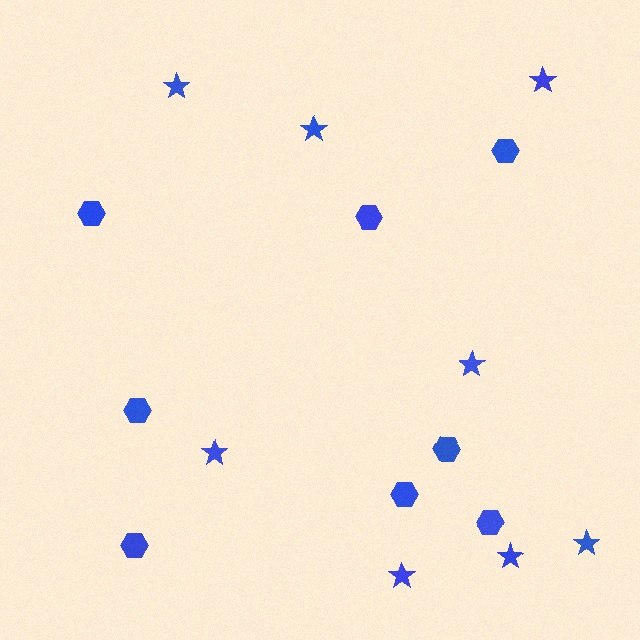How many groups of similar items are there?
There are 2 groups: one group of stars (8) and one group of hexagons (8).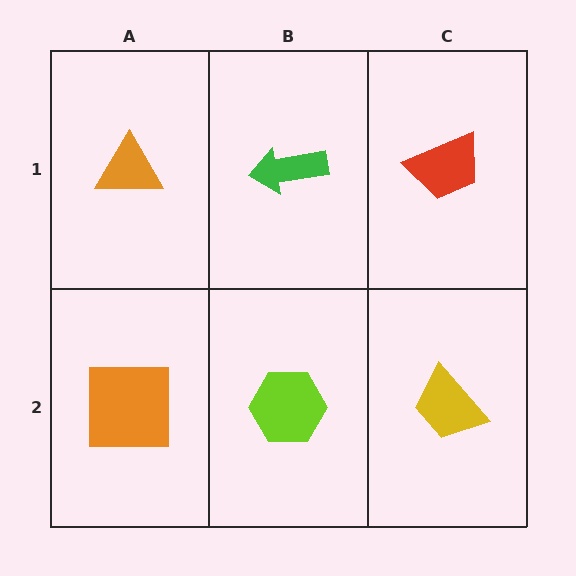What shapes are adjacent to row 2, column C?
A red trapezoid (row 1, column C), a lime hexagon (row 2, column B).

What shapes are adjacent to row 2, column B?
A green arrow (row 1, column B), an orange square (row 2, column A), a yellow trapezoid (row 2, column C).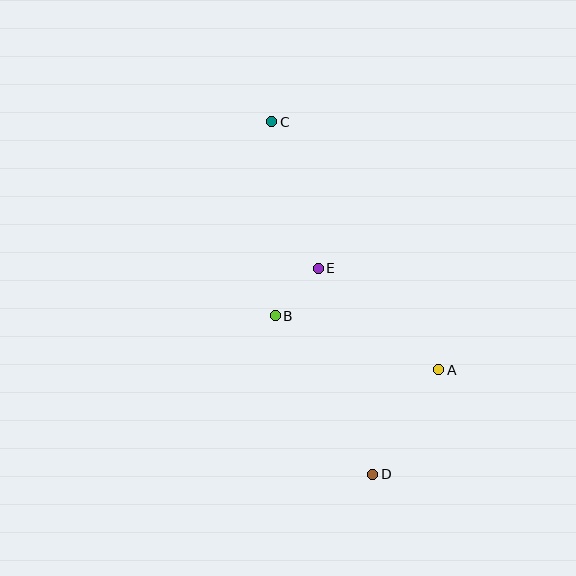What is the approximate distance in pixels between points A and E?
The distance between A and E is approximately 158 pixels.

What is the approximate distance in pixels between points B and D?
The distance between B and D is approximately 186 pixels.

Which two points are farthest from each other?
Points C and D are farthest from each other.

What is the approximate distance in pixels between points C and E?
The distance between C and E is approximately 154 pixels.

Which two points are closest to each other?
Points B and E are closest to each other.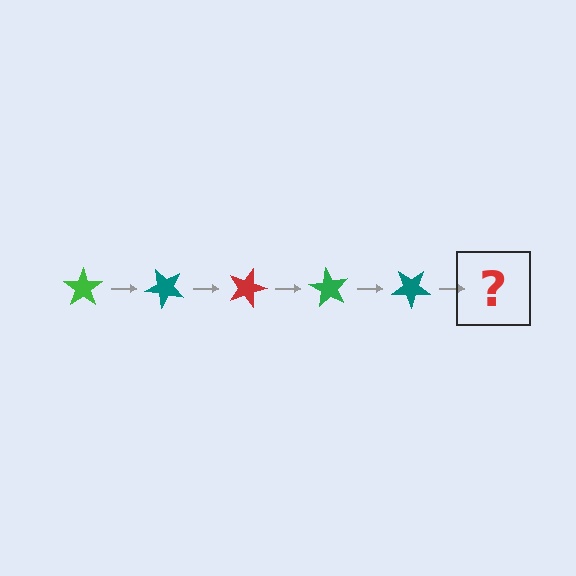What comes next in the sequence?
The next element should be a red star, rotated 225 degrees from the start.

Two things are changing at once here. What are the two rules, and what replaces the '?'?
The two rules are that it rotates 45 degrees each step and the color cycles through green, teal, and red. The '?' should be a red star, rotated 225 degrees from the start.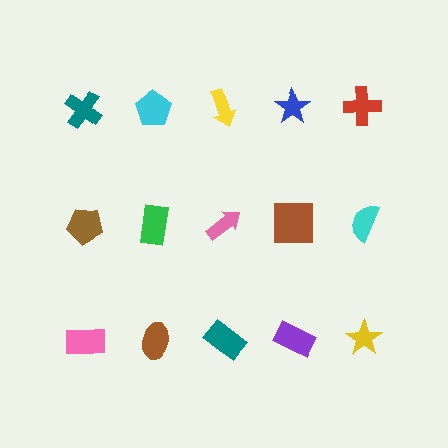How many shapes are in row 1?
5 shapes.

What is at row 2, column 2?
A green rectangle.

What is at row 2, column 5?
A cyan semicircle.